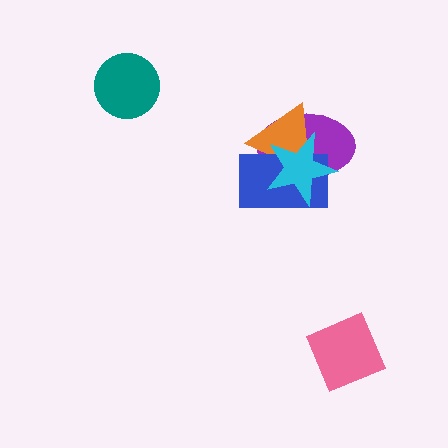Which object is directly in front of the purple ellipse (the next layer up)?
The orange triangle is directly in front of the purple ellipse.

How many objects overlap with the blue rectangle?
3 objects overlap with the blue rectangle.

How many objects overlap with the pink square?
0 objects overlap with the pink square.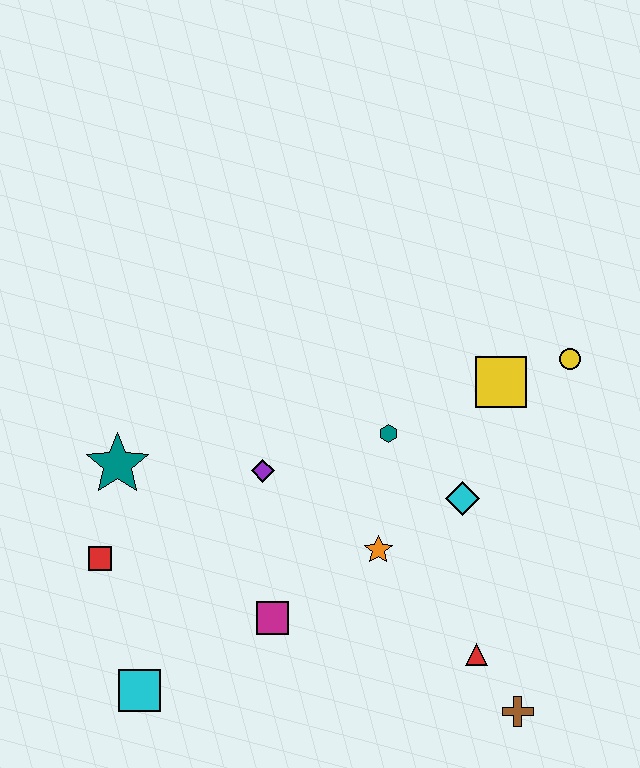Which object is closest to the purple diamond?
The teal hexagon is closest to the purple diamond.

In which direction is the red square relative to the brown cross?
The red square is to the left of the brown cross.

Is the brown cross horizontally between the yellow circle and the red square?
Yes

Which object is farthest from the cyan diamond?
The cyan square is farthest from the cyan diamond.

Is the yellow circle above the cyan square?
Yes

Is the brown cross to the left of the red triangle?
No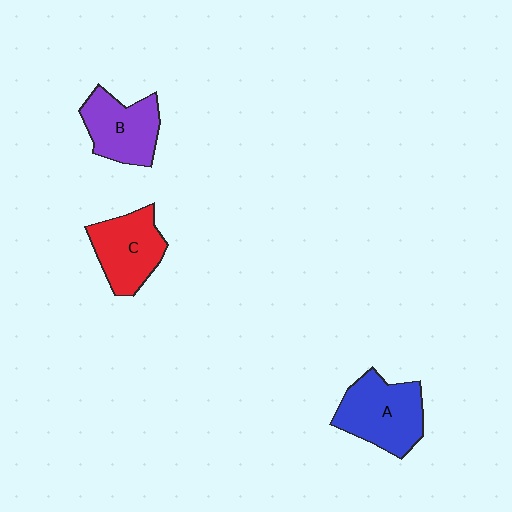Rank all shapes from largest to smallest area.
From largest to smallest: A (blue), C (red), B (purple).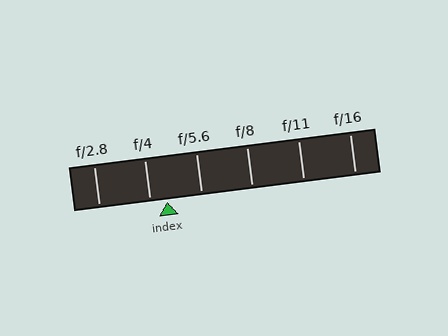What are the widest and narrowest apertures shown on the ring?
The widest aperture shown is f/2.8 and the narrowest is f/16.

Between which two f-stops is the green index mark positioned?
The index mark is between f/4 and f/5.6.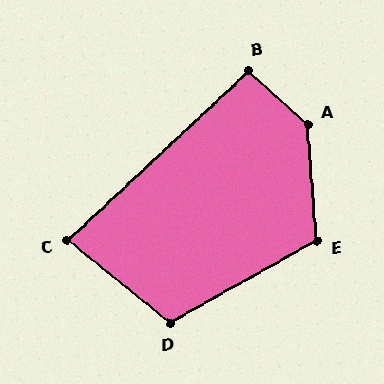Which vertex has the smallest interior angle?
C, at approximately 82 degrees.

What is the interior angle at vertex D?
Approximately 111 degrees (obtuse).